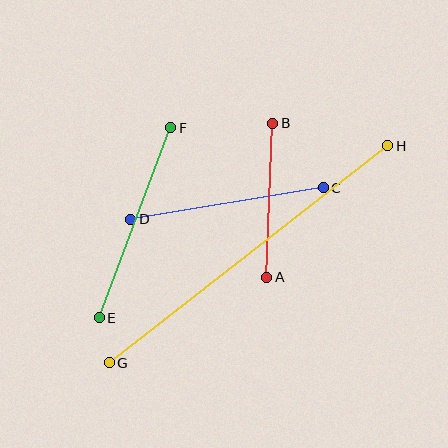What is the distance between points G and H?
The distance is approximately 353 pixels.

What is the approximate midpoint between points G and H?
The midpoint is at approximately (248, 254) pixels.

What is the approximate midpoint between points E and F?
The midpoint is at approximately (135, 223) pixels.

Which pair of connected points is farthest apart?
Points G and H are farthest apart.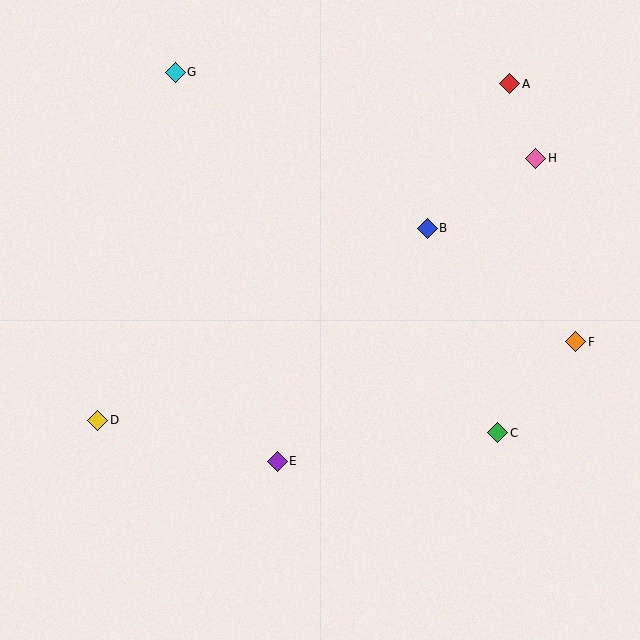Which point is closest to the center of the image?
Point B at (427, 228) is closest to the center.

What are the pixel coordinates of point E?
Point E is at (277, 461).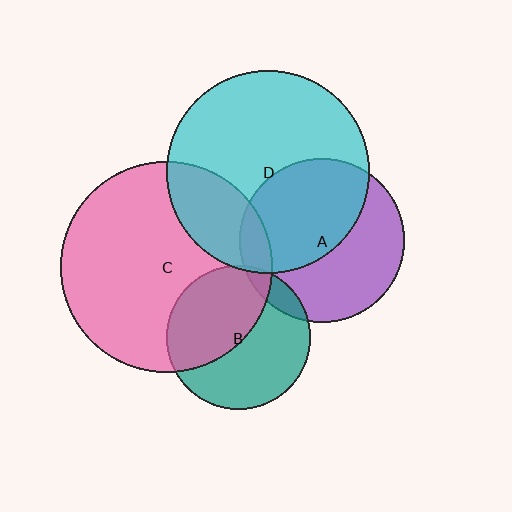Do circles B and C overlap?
Yes.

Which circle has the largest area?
Circle C (pink).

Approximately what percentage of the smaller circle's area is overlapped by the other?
Approximately 45%.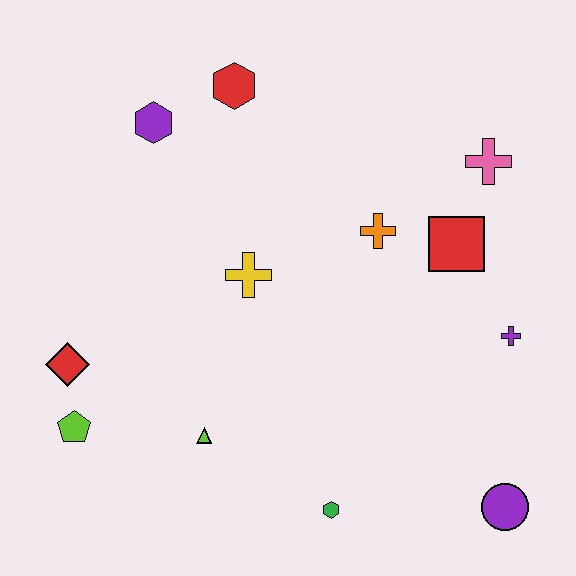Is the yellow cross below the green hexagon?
No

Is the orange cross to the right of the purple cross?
No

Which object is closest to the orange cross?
The red square is closest to the orange cross.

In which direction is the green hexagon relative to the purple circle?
The green hexagon is to the left of the purple circle.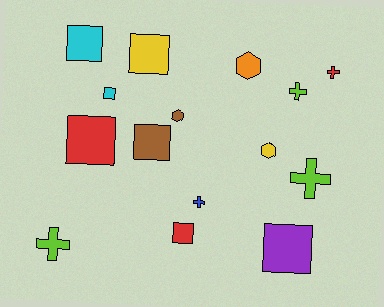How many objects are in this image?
There are 15 objects.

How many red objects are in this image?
There are 3 red objects.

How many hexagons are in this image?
There are 3 hexagons.